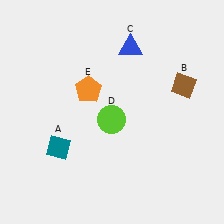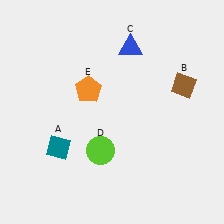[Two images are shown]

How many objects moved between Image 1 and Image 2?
1 object moved between the two images.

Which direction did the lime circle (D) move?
The lime circle (D) moved down.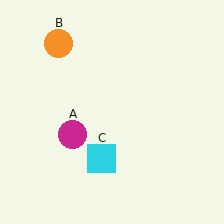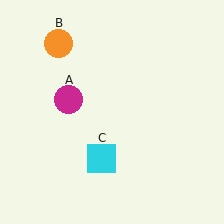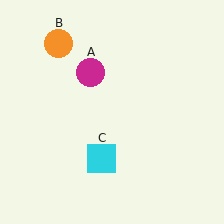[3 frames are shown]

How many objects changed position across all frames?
1 object changed position: magenta circle (object A).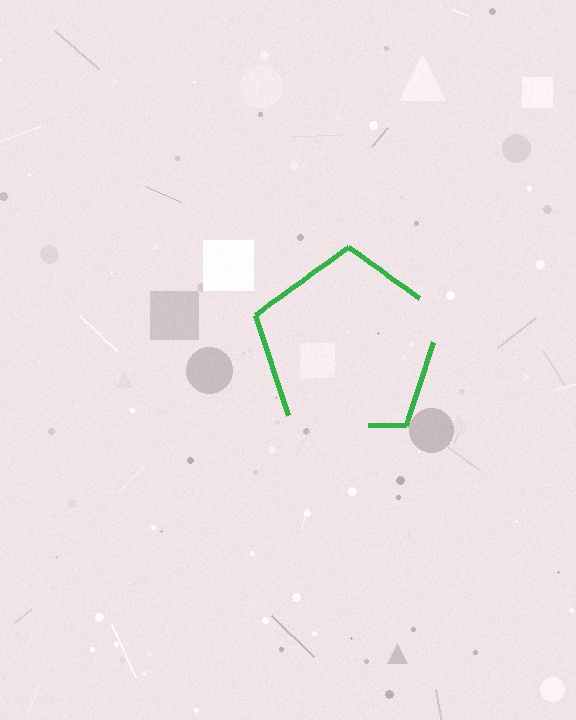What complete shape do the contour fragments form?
The contour fragments form a pentagon.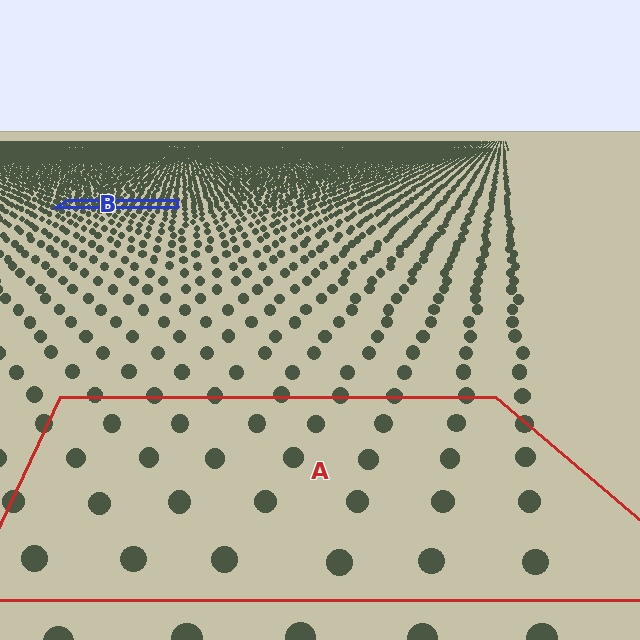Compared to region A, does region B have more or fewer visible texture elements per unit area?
Region B has more texture elements per unit area — they are packed more densely because it is farther away.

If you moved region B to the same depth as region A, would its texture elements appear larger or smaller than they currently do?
They would appear larger. At a closer depth, the same texture elements are projected at a bigger on-screen size.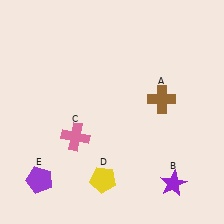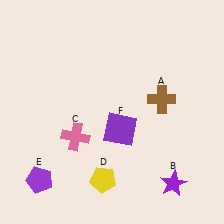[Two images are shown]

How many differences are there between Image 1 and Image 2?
There is 1 difference between the two images.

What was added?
A purple square (F) was added in Image 2.